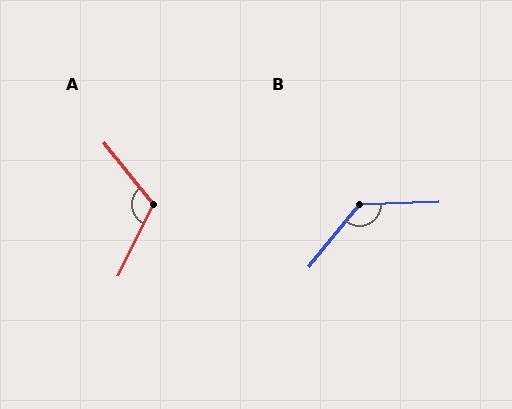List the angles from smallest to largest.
A (114°), B (132°).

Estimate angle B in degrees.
Approximately 132 degrees.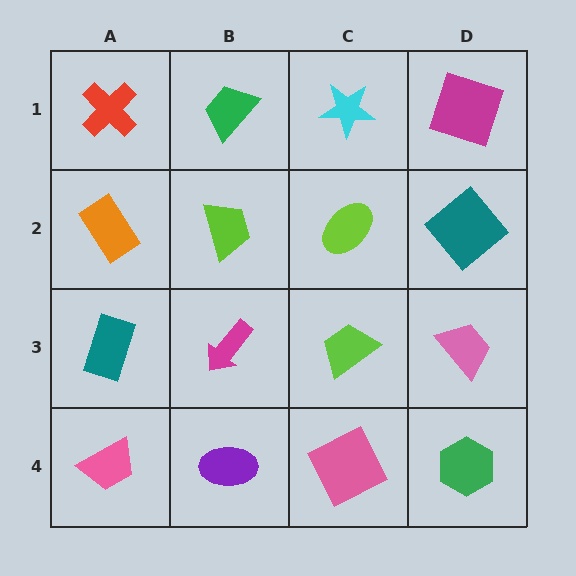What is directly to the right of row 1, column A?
A green trapezoid.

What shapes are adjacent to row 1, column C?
A lime ellipse (row 2, column C), a green trapezoid (row 1, column B), a magenta square (row 1, column D).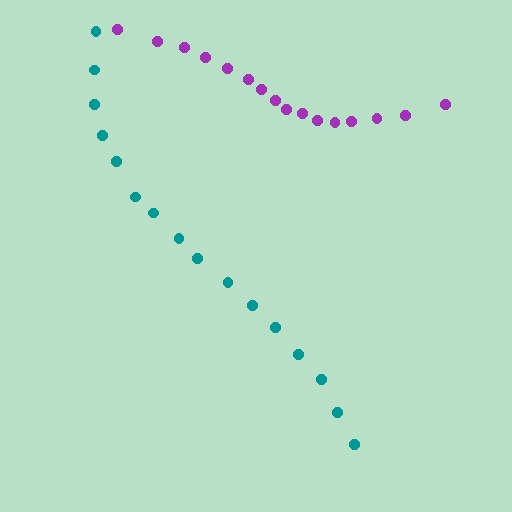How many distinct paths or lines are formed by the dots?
There are 2 distinct paths.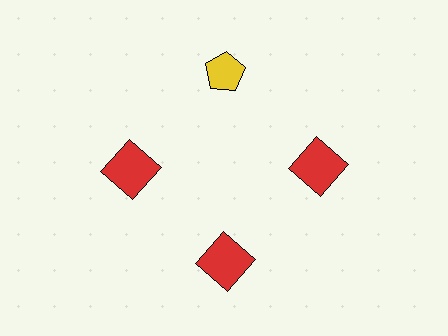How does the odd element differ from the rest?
It differs in both color (yellow instead of red) and shape (pentagon instead of square).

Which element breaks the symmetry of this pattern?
The yellow pentagon at roughly the 12 o'clock position breaks the symmetry. All other shapes are red squares.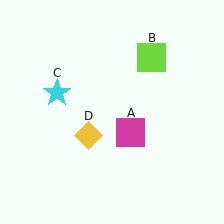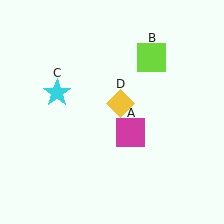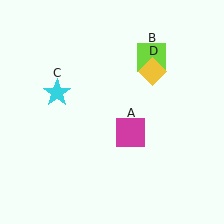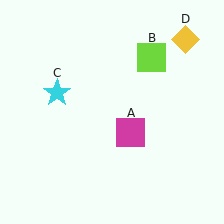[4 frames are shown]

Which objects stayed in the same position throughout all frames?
Magenta square (object A) and lime square (object B) and cyan star (object C) remained stationary.